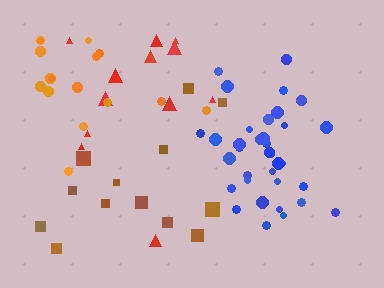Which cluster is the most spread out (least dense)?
Red.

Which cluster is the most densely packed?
Blue.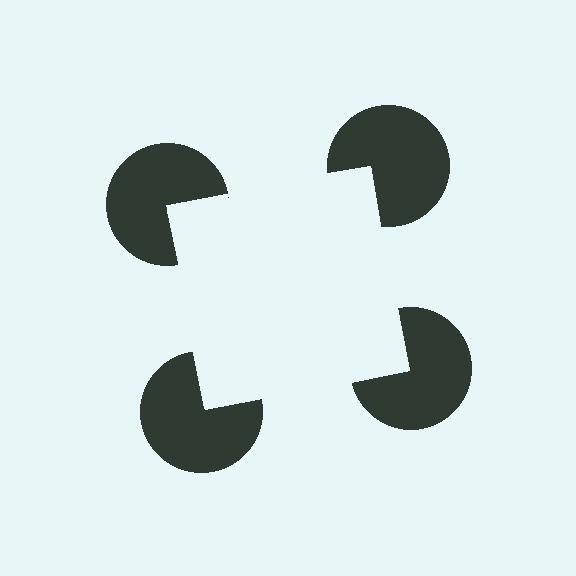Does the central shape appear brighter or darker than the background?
It typically appears slightly brighter than the background, even though no actual brightness change is drawn.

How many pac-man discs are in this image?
There are 4 — one at each vertex of the illusory square.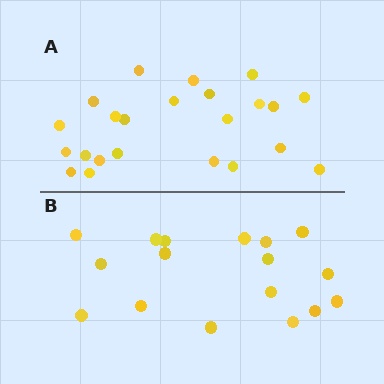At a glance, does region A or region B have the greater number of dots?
Region A (the top region) has more dots.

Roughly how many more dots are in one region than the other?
Region A has about 6 more dots than region B.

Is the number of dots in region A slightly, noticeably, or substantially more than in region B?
Region A has noticeably more, but not dramatically so. The ratio is roughly 1.4 to 1.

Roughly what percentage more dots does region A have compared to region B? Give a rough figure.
About 35% more.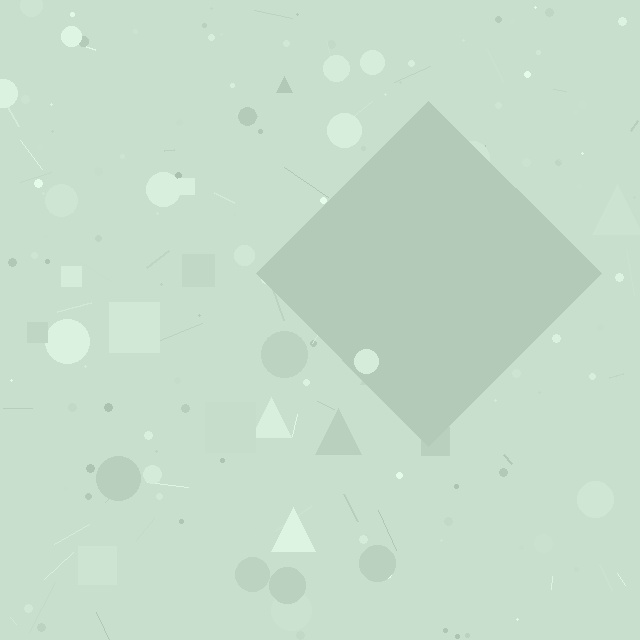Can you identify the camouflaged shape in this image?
The camouflaged shape is a diamond.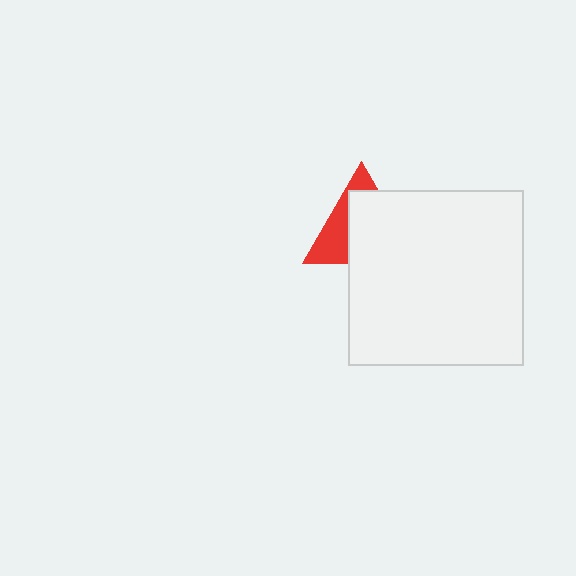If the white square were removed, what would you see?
You would see the complete red triangle.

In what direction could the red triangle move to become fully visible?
The red triangle could move toward the upper-left. That would shift it out from behind the white square entirely.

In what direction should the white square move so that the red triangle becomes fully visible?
The white square should move toward the lower-right. That is the shortest direction to clear the overlap and leave the red triangle fully visible.